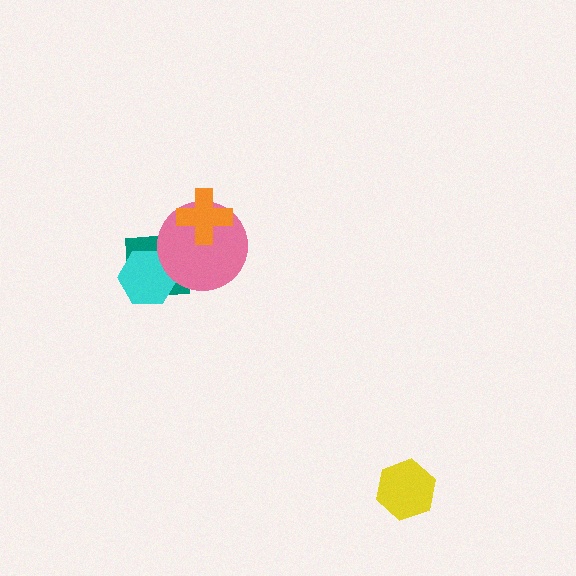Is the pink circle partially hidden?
Yes, it is partially covered by another shape.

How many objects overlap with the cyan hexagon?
2 objects overlap with the cyan hexagon.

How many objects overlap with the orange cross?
1 object overlaps with the orange cross.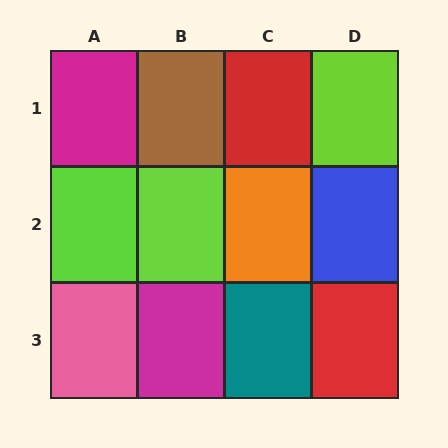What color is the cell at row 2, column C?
Orange.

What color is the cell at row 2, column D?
Blue.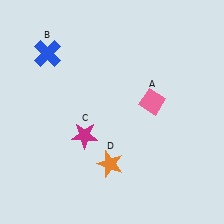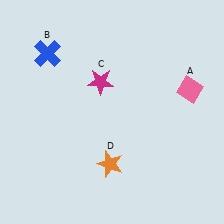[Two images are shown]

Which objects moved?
The objects that moved are: the pink diamond (A), the magenta star (C).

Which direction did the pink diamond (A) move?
The pink diamond (A) moved right.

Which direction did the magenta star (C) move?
The magenta star (C) moved up.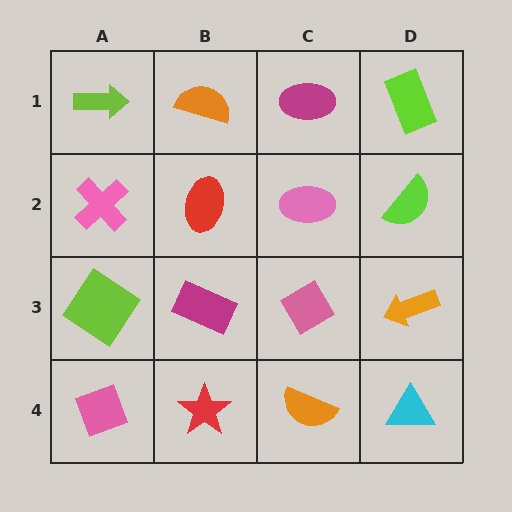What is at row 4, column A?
A pink diamond.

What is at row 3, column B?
A magenta rectangle.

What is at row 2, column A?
A pink cross.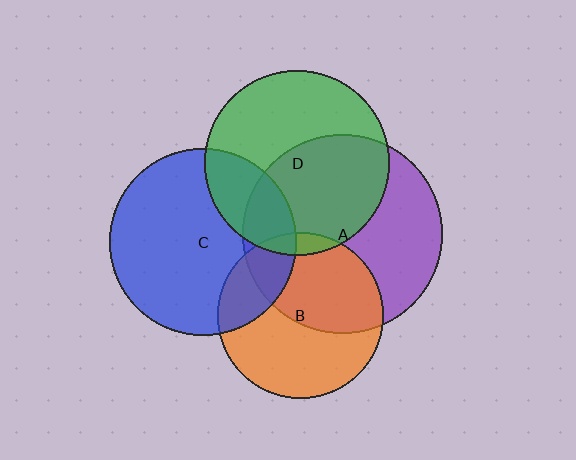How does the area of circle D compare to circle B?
Approximately 1.2 times.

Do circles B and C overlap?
Yes.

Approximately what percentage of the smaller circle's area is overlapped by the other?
Approximately 20%.